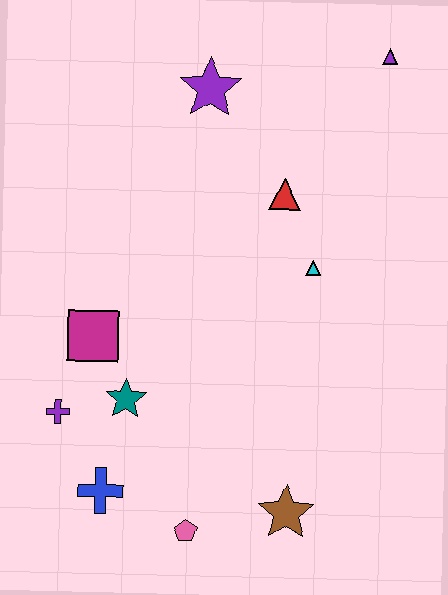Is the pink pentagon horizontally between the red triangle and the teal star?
Yes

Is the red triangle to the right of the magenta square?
Yes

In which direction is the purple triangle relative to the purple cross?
The purple triangle is above the purple cross.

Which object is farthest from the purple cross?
The purple triangle is farthest from the purple cross.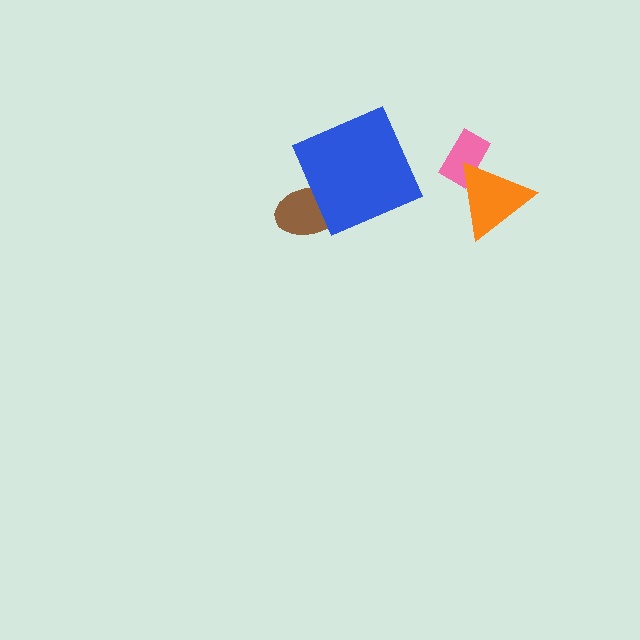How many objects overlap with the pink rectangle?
1 object overlaps with the pink rectangle.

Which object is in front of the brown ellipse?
The blue square is in front of the brown ellipse.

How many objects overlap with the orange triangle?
1 object overlaps with the orange triangle.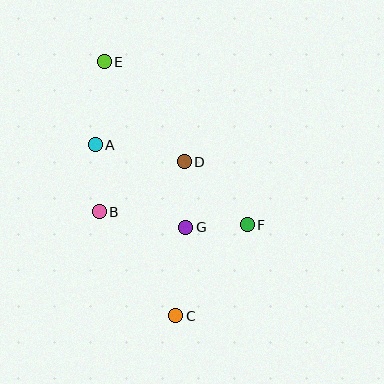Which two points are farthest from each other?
Points C and E are farthest from each other.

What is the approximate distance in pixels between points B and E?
The distance between B and E is approximately 150 pixels.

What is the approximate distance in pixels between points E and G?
The distance between E and G is approximately 185 pixels.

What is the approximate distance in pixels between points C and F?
The distance between C and F is approximately 116 pixels.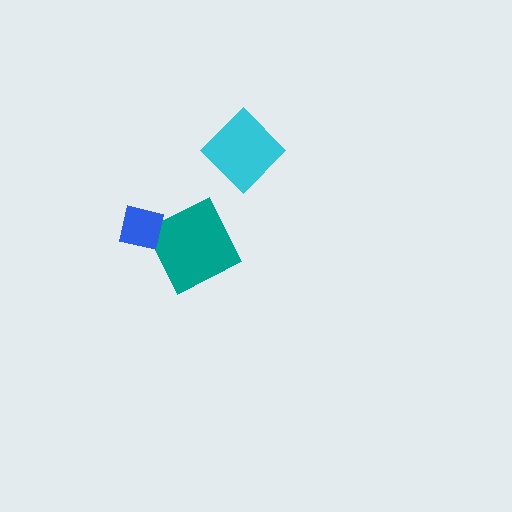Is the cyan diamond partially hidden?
No, no other shape covers it.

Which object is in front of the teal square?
The blue square is in front of the teal square.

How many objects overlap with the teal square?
1 object overlaps with the teal square.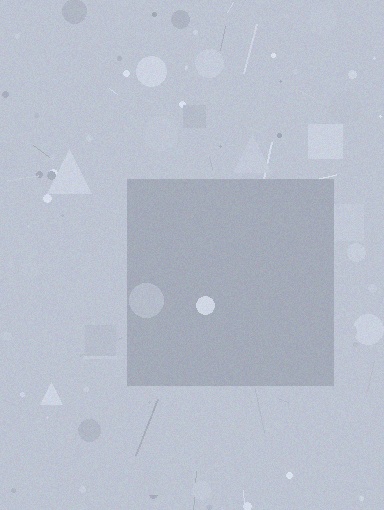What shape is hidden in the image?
A square is hidden in the image.